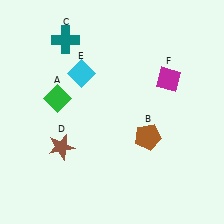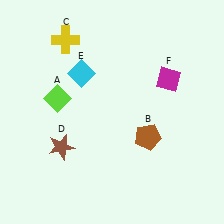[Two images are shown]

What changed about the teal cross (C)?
In Image 1, C is teal. In Image 2, it changed to yellow.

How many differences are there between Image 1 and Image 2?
There are 2 differences between the two images.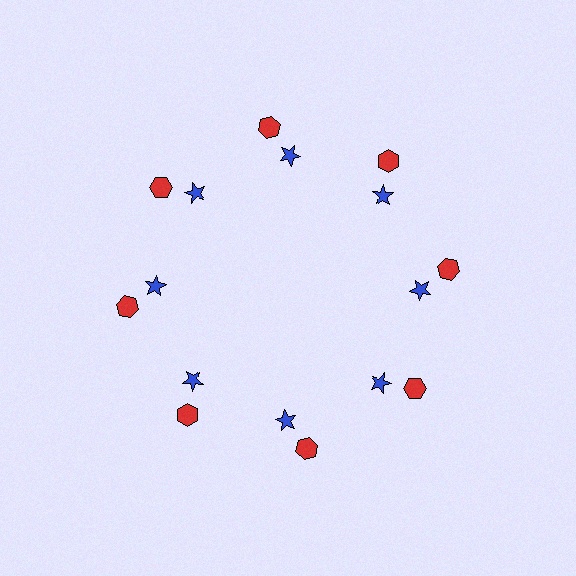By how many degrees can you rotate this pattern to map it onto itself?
The pattern maps onto itself every 45 degrees of rotation.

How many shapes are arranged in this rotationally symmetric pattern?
There are 16 shapes, arranged in 8 groups of 2.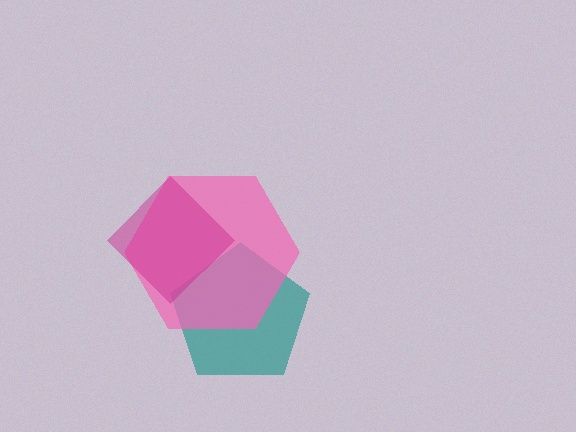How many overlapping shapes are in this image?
There are 3 overlapping shapes in the image.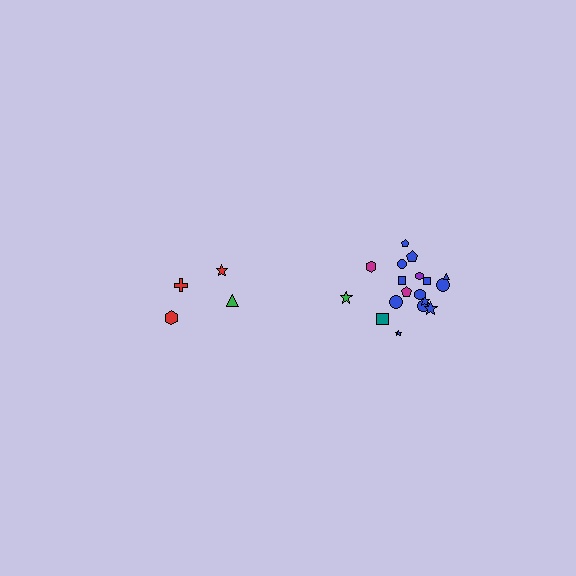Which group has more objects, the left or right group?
The right group.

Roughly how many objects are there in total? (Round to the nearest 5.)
Roughly 20 objects in total.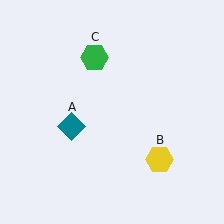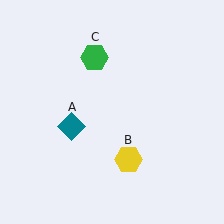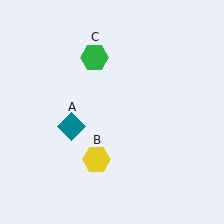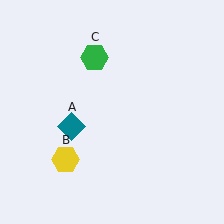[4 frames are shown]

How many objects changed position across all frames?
1 object changed position: yellow hexagon (object B).